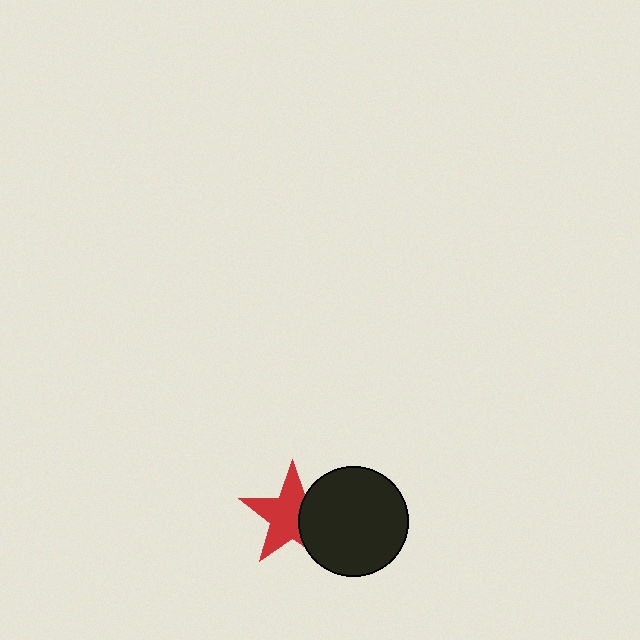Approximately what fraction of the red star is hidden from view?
Roughly 35% of the red star is hidden behind the black circle.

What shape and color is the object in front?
The object in front is a black circle.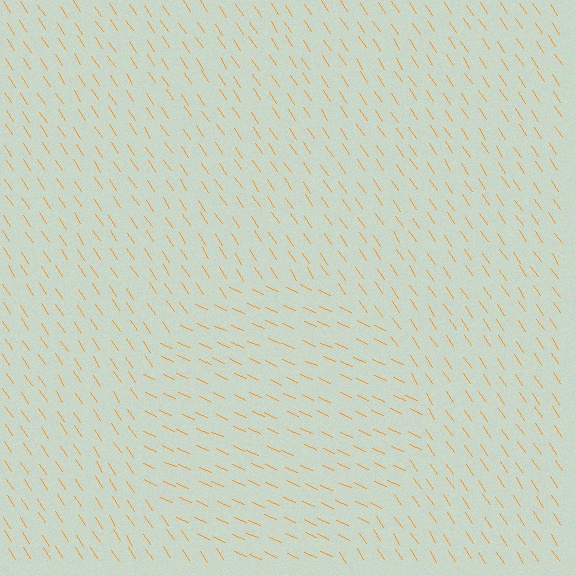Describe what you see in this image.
The image is filled with small orange line segments. A circle region in the image has lines oriented differently from the surrounding lines, creating a visible texture boundary.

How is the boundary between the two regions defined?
The boundary is defined purely by a change in line orientation (approximately 32 degrees difference). All lines are the same color and thickness.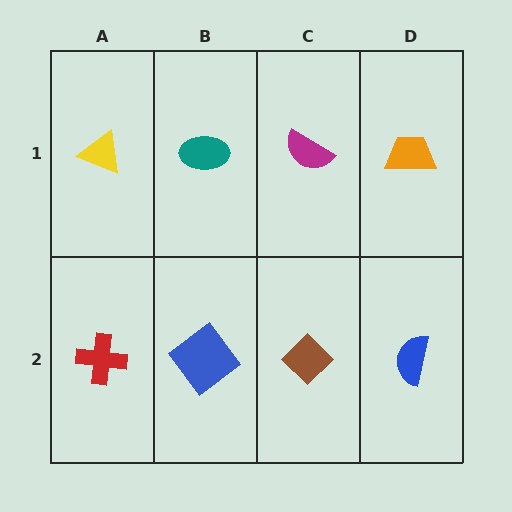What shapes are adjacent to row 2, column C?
A magenta semicircle (row 1, column C), a blue diamond (row 2, column B), a blue semicircle (row 2, column D).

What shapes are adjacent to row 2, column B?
A teal ellipse (row 1, column B), a red cross (row 2, column A), a brown diamond (row 2, column C).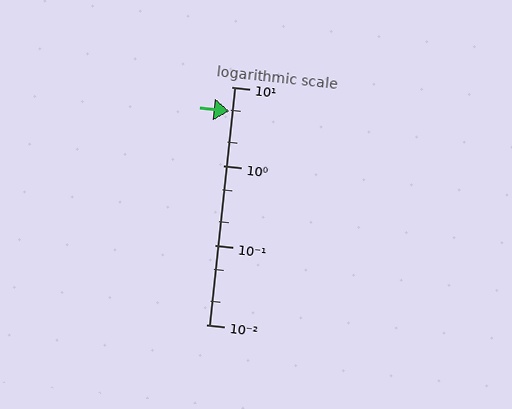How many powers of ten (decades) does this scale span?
The scale spans 3 decades, from 0.01 to 10.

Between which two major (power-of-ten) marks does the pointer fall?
The pointer is between 1 and 10.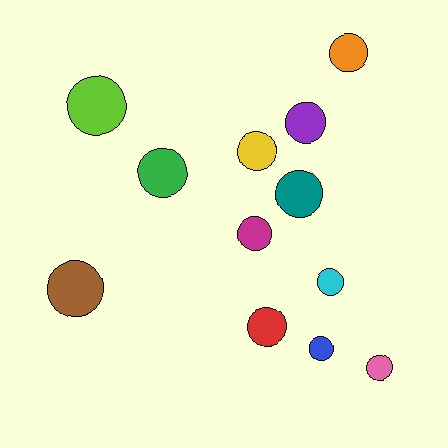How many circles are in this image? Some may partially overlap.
There are 12 circles.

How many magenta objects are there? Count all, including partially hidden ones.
There is 1 magenta object.